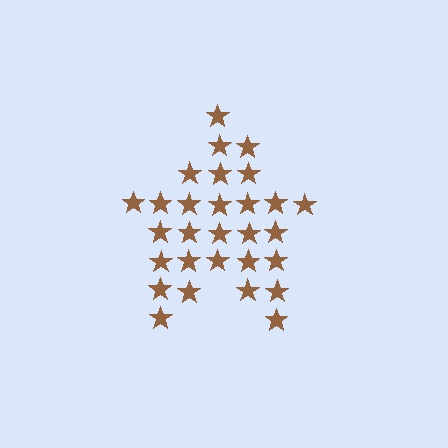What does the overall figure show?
The overall figure shows a star.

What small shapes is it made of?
It is made of small stars.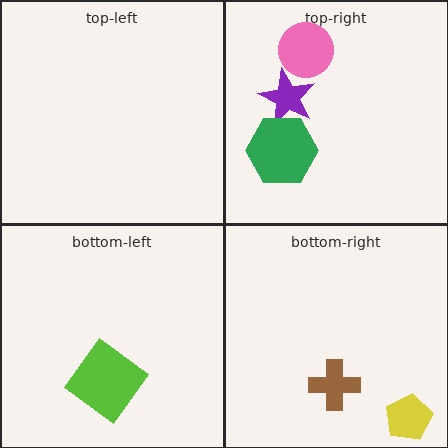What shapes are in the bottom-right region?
The brown cross, the yellow pentagon.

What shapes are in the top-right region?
The purple star, the pink circle, the green hexagon.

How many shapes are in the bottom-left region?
1.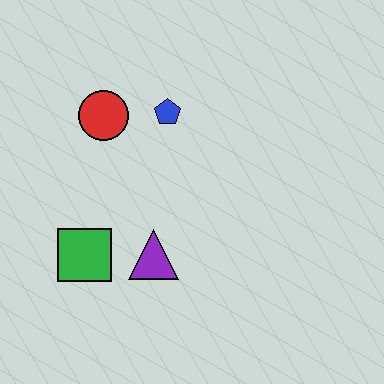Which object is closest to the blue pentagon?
The red circle is closest to the blue pentagon.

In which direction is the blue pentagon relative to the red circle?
The blue pentagon is to the right of the red circle.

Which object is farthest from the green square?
The blue pentagon is farthest from the green square.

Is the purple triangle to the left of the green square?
No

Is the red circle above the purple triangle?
Yes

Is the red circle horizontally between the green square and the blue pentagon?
Yes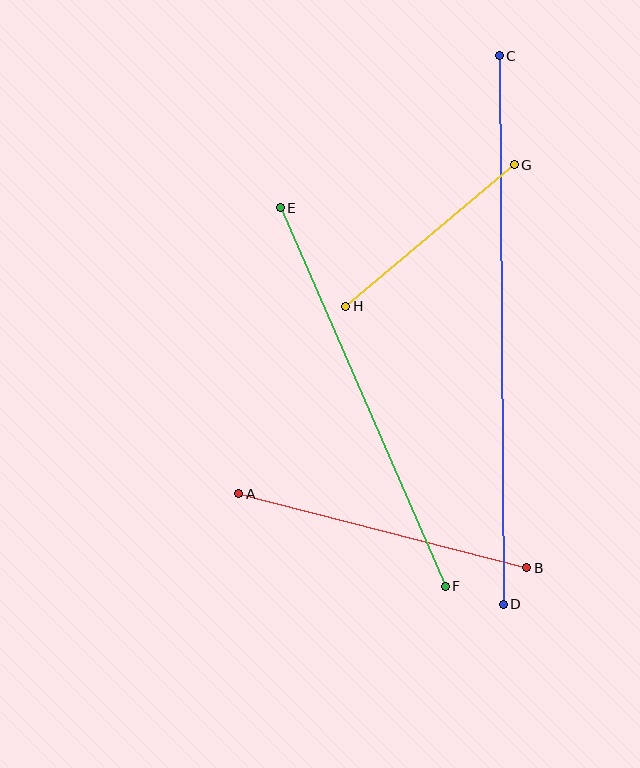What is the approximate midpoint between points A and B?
The midpoint is at approximately (383, 531) pixels.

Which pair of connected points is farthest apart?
Points C and D are farthest apart.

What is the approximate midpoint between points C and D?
The midpoint is at approximately (501, 330) pixels.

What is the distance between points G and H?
The distance is approximately 220 pixels.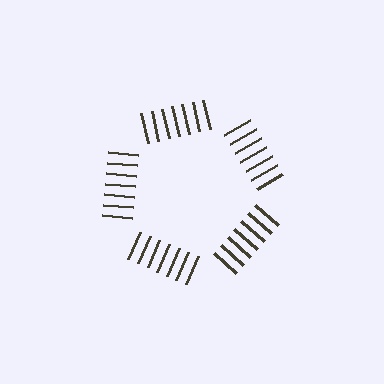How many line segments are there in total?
35 — 7 along each of the 5 edges.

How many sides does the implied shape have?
5 sides — the line-ends trace a pentagon.